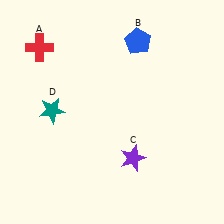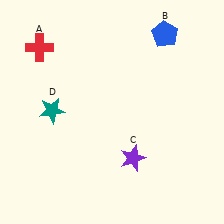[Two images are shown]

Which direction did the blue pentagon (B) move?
The blue pentagon (B) moved right.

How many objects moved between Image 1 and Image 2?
1 object moved between the two images.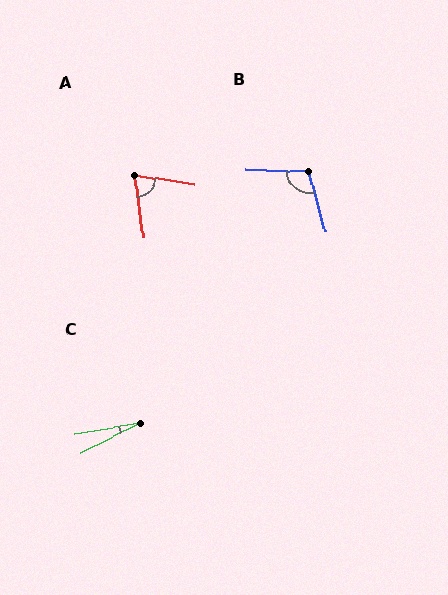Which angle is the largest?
B, at approximately 107 degrees.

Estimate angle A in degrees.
Approximately 74 degrees.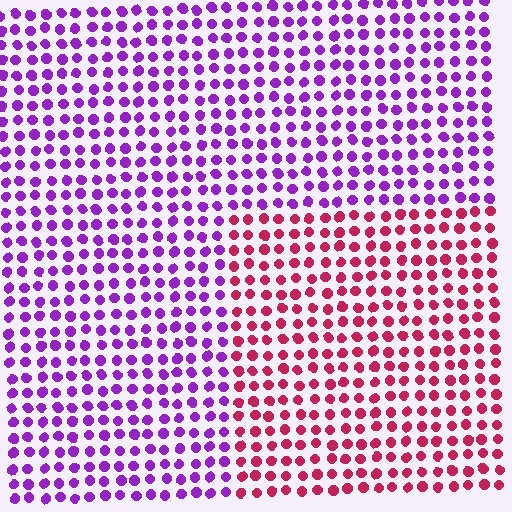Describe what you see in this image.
The image is filled with small purple elements in a uniform arrangement. A rectangle-shaped region is visible where the elements are tinted to a slightly different hue, forming a subtle color boundary.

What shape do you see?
I see a rectangle.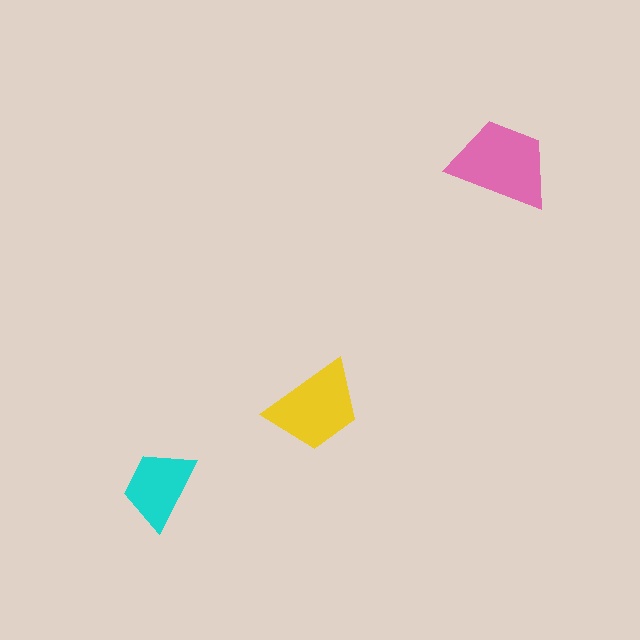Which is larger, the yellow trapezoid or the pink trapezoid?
The pink one.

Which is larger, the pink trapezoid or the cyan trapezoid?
The pink one.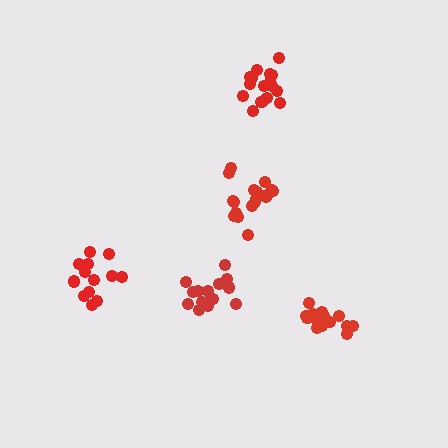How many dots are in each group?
Group 1: 19 dots, Group 2: 16 dots, Group 3: 14 dots, Group 4: 18 dots, Group 5: 13 dots (80 total).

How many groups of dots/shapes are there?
There are 5 groups.